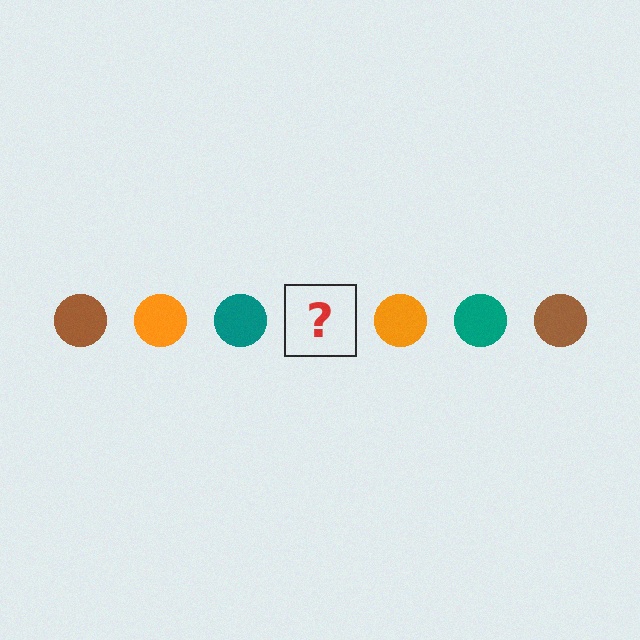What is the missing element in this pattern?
The missing element is a brown circle.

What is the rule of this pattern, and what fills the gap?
The rule is that the pattern cycles through brown, orange, teal circles. The gap should be filled with a brown circle.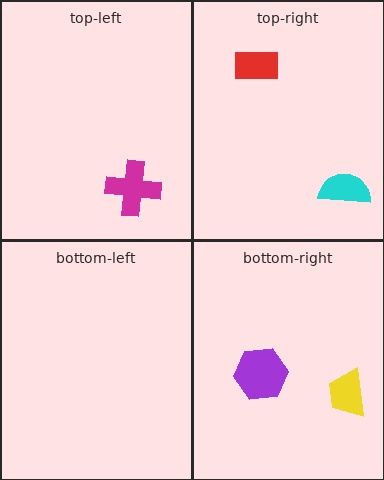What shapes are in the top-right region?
The cyan semicircle, the red rectangle.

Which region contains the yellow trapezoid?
The bottom-right region.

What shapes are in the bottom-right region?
The yellow trapezoid, the purple hexagon.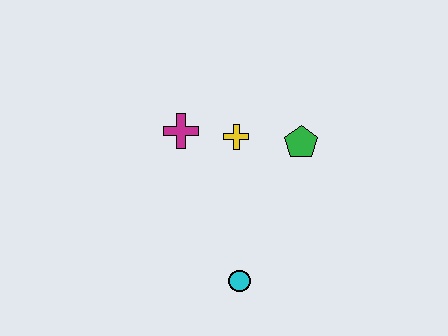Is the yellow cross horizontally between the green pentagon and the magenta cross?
Yes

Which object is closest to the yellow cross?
The magenta cross is closest to the yellow cross.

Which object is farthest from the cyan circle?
The magenta cross is farthest from the cyan circle.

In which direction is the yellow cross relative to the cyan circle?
The yellow cross is above the cyan circle.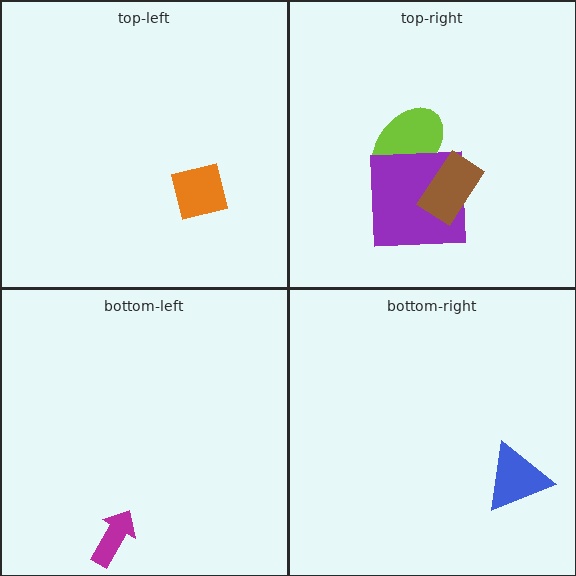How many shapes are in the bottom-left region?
1.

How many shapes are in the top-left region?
1.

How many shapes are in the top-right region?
3.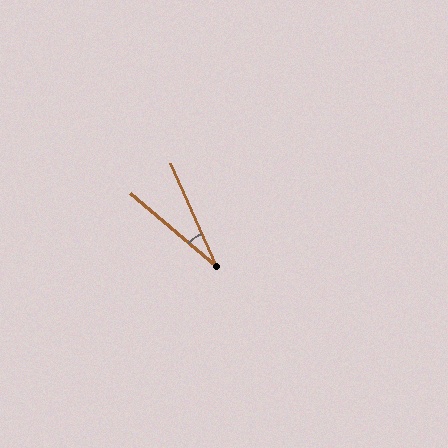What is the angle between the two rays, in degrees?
Approximately 26 degrees.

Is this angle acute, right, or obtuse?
It is acute.